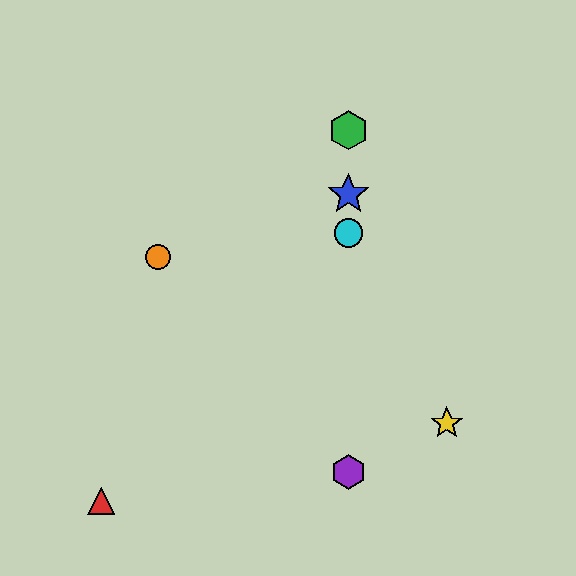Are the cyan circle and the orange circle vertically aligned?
No, the cyan circle is at x≈348 and the orange circle is at x≈158.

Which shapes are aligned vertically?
The blue star, the green hexagon, the purple hexagon, the cyan circle are aligned vertically.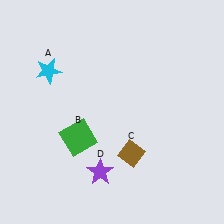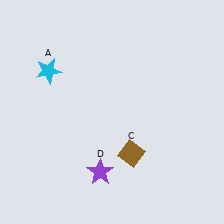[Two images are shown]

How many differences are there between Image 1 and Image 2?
There is 1 difference between the two images.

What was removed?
The green square (B) was removed in Image 2.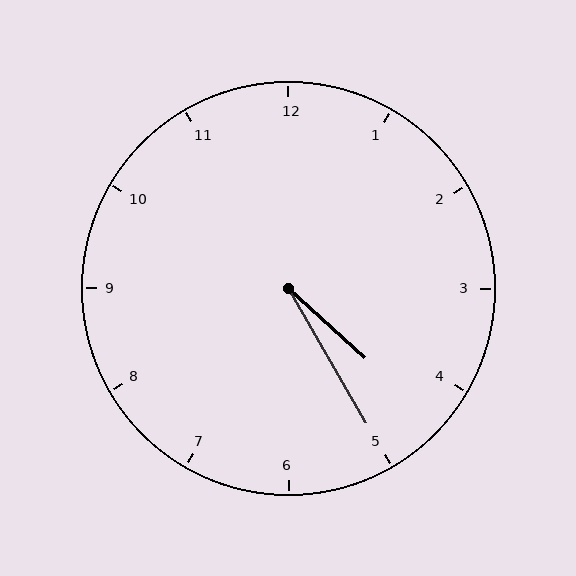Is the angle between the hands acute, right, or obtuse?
It is acute.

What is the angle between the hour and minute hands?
Approximately 18 degrees.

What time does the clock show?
4:25.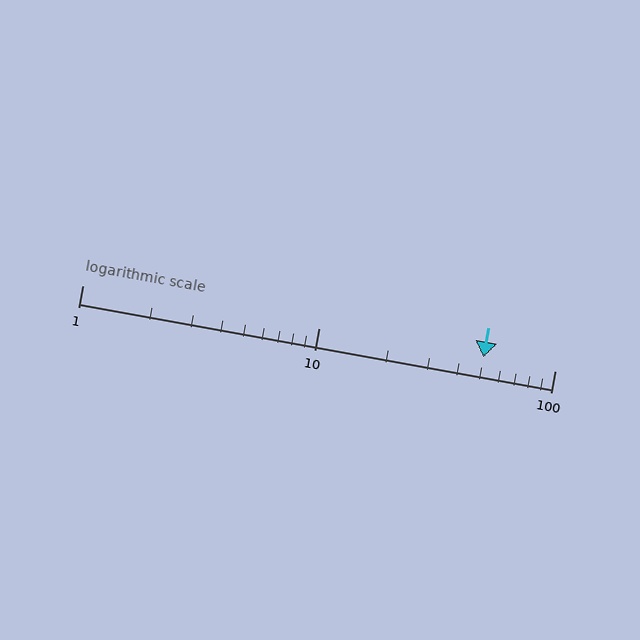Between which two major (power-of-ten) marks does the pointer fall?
The pointer is between 10 and 100.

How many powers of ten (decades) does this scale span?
The scale spans 2 decades, from 1 to 100.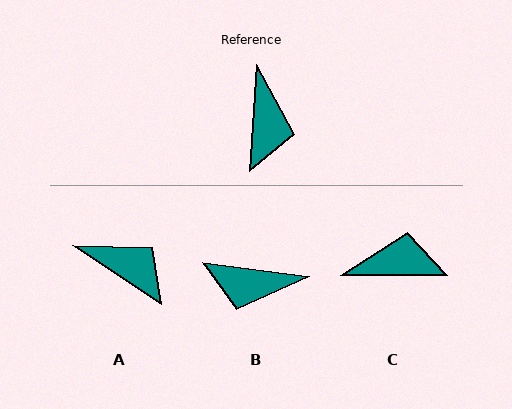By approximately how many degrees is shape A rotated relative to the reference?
Approximately 60 degrees counter-clockwise.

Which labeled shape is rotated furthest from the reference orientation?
C, about 94 degrees away.